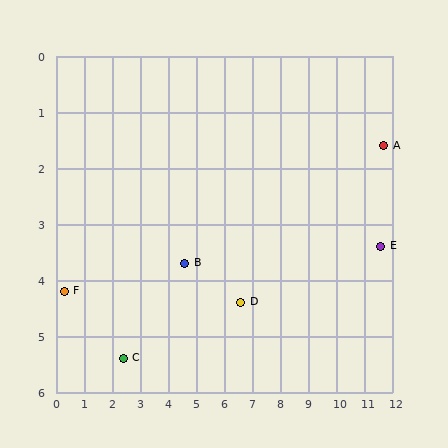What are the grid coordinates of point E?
Point E is at approximately (11.6, 3.4).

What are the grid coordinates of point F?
Point F is at approximately (0.3, 4.2).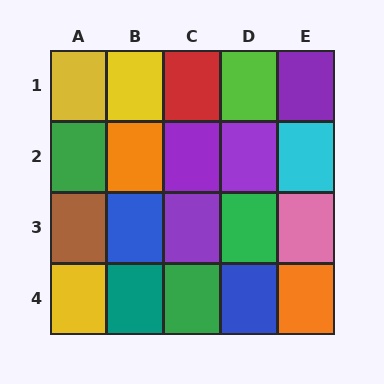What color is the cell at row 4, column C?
Green.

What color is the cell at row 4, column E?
Orange.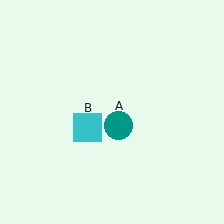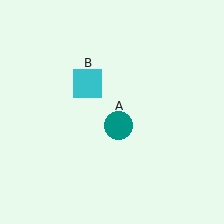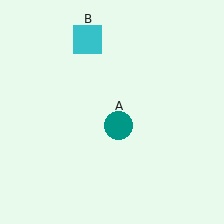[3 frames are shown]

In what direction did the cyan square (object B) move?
The cyan square (object B) moved up.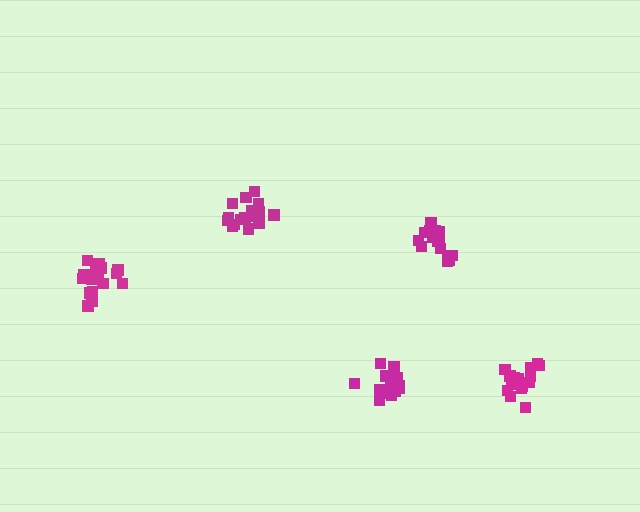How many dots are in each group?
Group 1: 16 dots, Group 2: 15 dots, Group 3: 18 dots, Group 4: 18 dots, Group 5: 18 dots (85 total).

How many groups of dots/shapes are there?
There are 5 groups.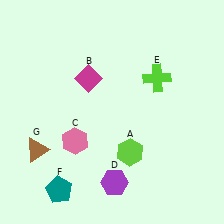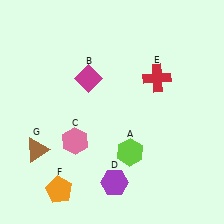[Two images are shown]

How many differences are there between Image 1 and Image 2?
There are 2 differences between the two images.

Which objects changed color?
E changed from lime to red. F changed from teal to orange.